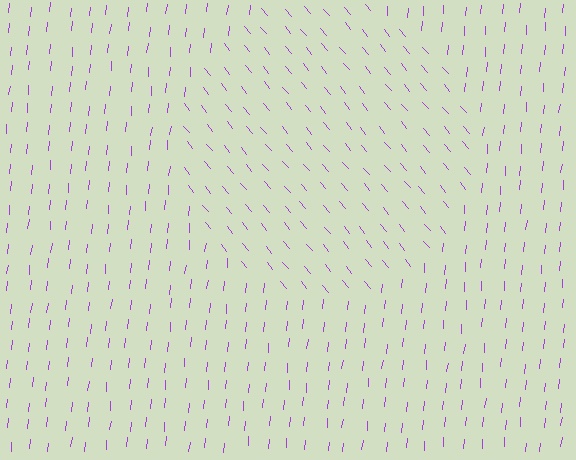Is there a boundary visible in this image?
Yes, there is a texture boundary formed by a change in line orientation.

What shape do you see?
I see a circle.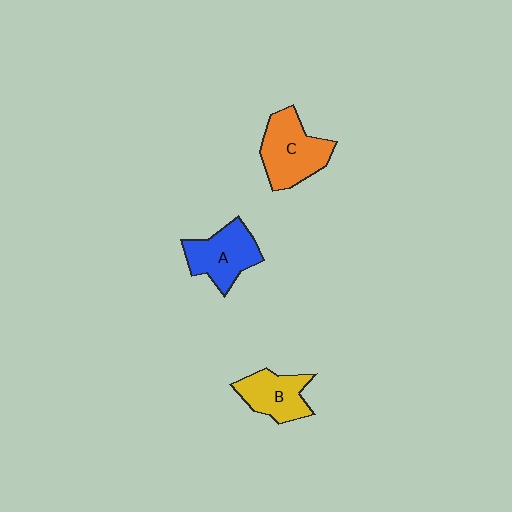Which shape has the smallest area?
Shape B (yellow).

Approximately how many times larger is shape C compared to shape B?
Approximately 1.3 times.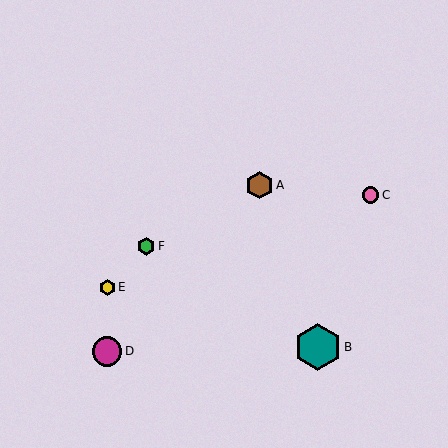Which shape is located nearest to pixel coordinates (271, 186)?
The brown hexagon (labeled A) at (259, 185) is nearest to that location.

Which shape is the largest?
The teal hexagon (labeled B) is the largest.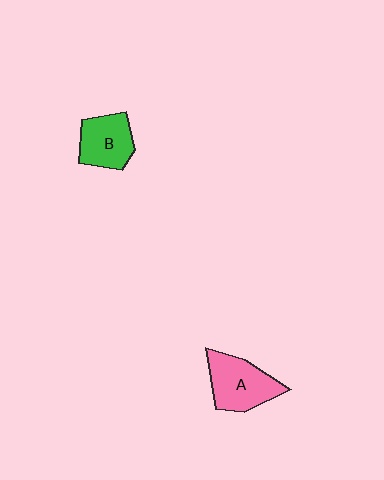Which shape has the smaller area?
Shape B (green).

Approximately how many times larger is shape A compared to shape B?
Approximately 1.2 times.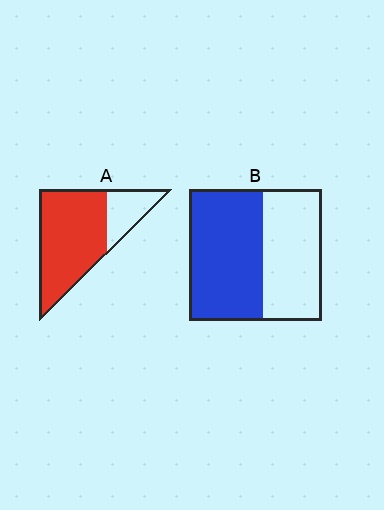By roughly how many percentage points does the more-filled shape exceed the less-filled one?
By roughly 20 percentage points (A over B).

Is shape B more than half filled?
Yes.